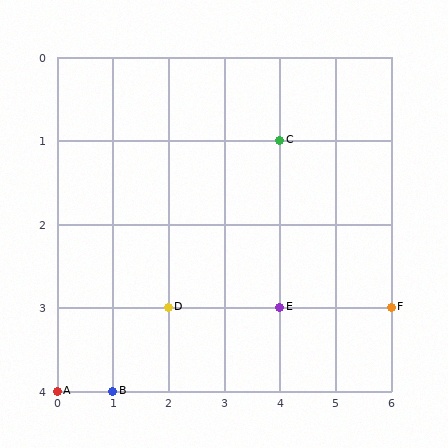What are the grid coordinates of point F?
Point F is at grid coordinates (6, 3).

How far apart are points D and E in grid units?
Points D and E are 2 columns apart.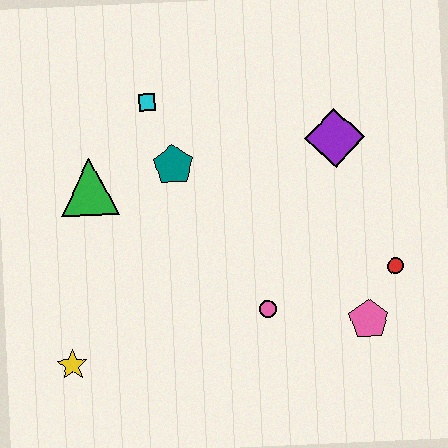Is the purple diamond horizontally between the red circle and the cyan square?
Yes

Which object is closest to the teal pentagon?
The cyan square is closest to the teal pentagon.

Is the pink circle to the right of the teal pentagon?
Yes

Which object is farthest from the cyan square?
The pink pentagon is farthest from the cyan square.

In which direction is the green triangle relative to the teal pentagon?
The green triangle is to the left of the teal pentagon.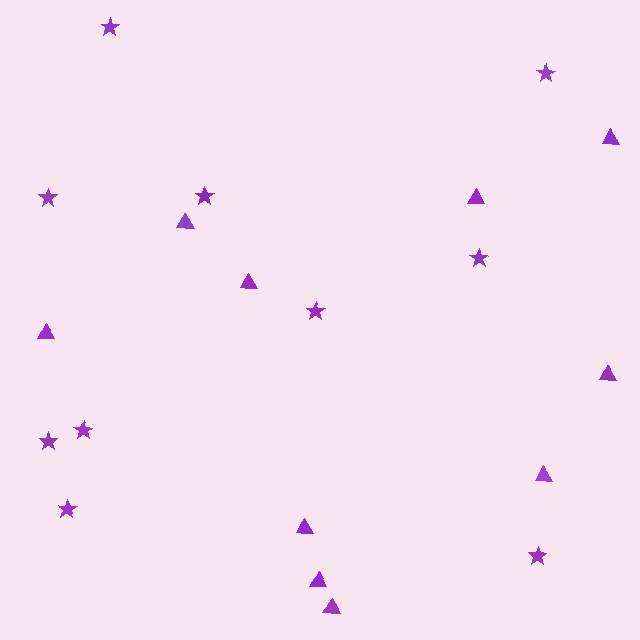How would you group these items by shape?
There are 2 groups: one group of stars (10) and one group of triangles (10).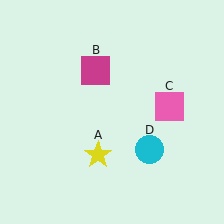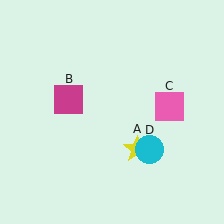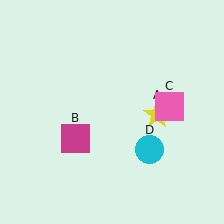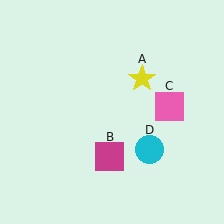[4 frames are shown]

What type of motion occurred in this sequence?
The yellow star (object A), magenta square (object B) rotated counterclockwise around the center of the scene.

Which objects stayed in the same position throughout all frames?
Pink square (object C) and cyan circle (object D) remained stationary.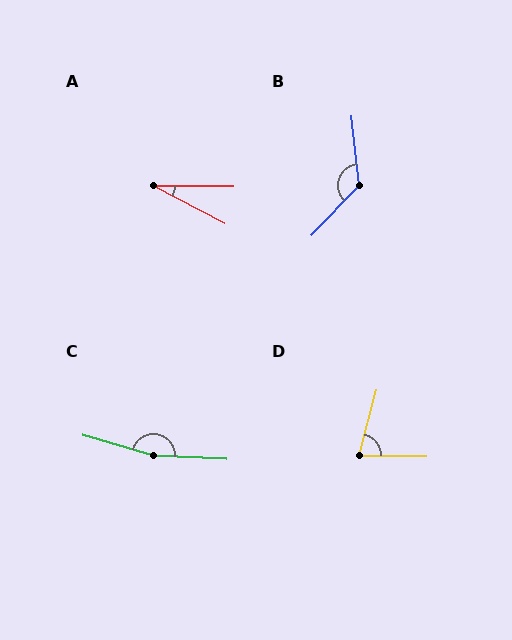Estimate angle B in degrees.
Approximately 130 degrees.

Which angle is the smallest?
A, at approximately 27 degrees.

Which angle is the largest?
C, at approximately 167 degrees.